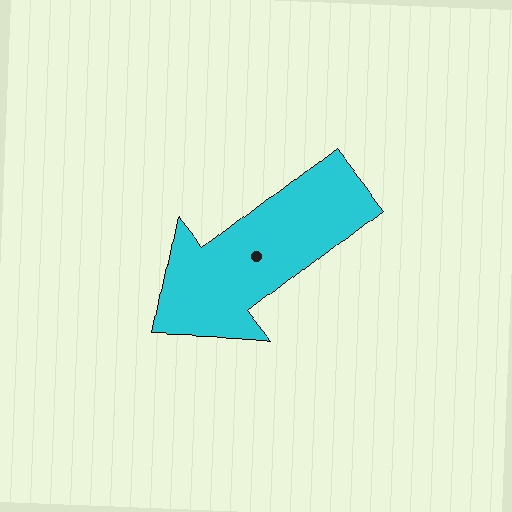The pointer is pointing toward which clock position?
Roughly 8 o'clock.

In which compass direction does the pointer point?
Southwest.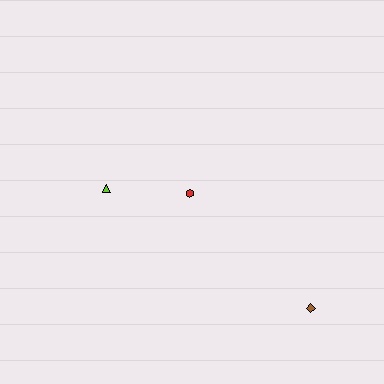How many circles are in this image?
There are no circles.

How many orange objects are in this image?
There are no orange objects.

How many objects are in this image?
There are 3 objects.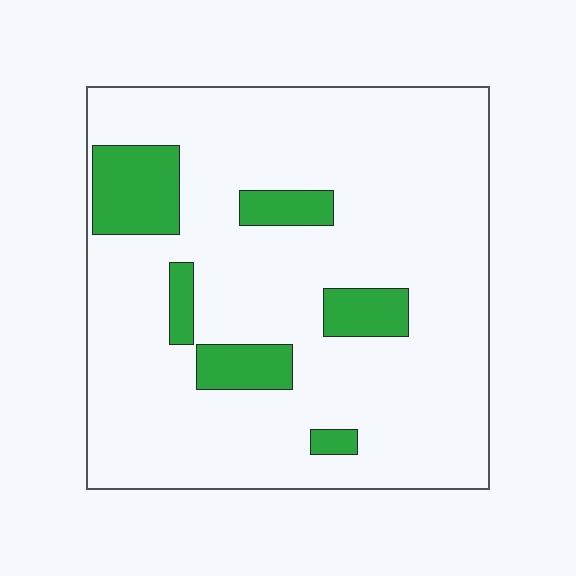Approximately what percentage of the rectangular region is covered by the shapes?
Approximately 15%.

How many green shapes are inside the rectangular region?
6.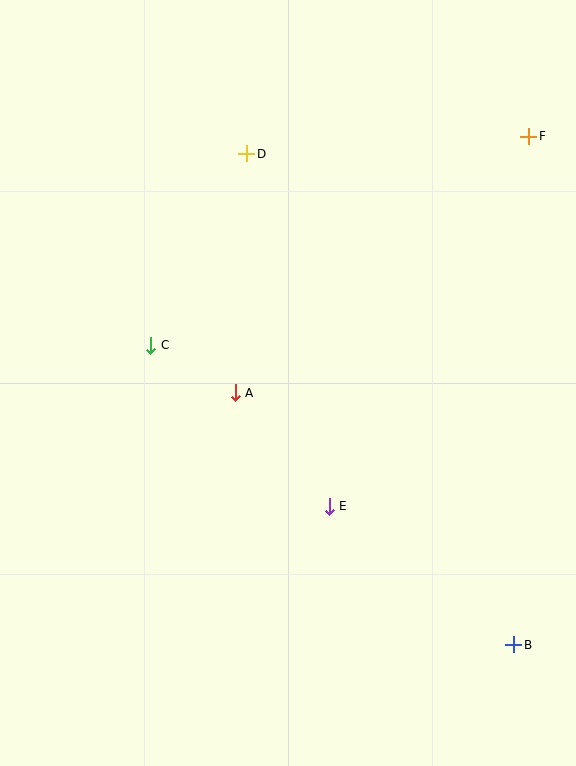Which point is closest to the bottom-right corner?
Point B is closest to the bottom-right corner.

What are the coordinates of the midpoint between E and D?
The midpoint between E and D is at (288, 330).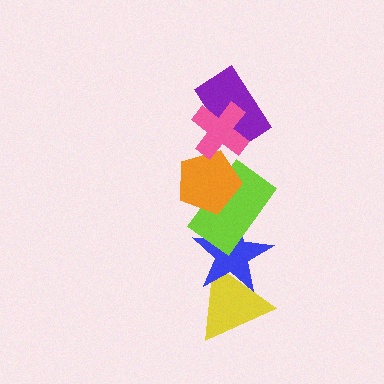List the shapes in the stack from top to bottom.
From top to bottom: the pink cross, the purple rectangle, the orange pentagon, the lime rectangle, the blue star, the yellow triangle.